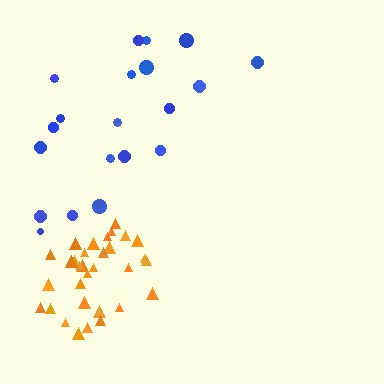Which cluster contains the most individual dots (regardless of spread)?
Orange (34).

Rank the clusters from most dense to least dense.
orange, blue.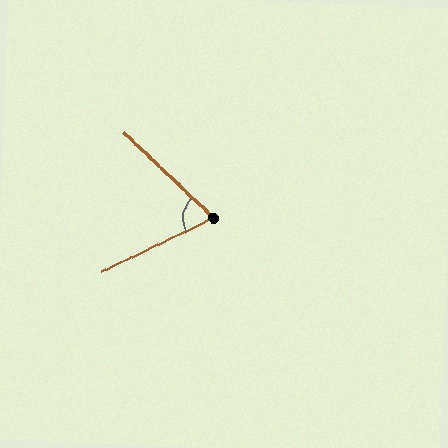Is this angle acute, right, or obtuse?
It is acute.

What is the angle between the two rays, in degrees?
Approximately 69 degrees.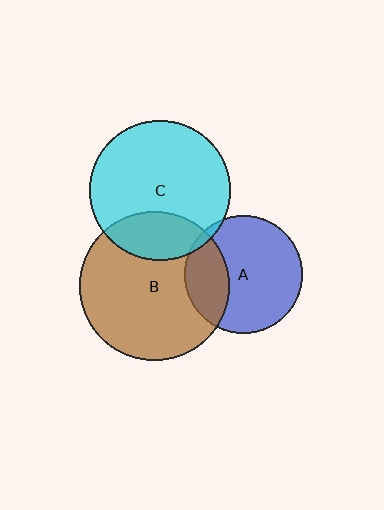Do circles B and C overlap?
Yes.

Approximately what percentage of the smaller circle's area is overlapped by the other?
Approximately 25%.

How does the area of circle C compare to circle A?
Approximately 1.4 times.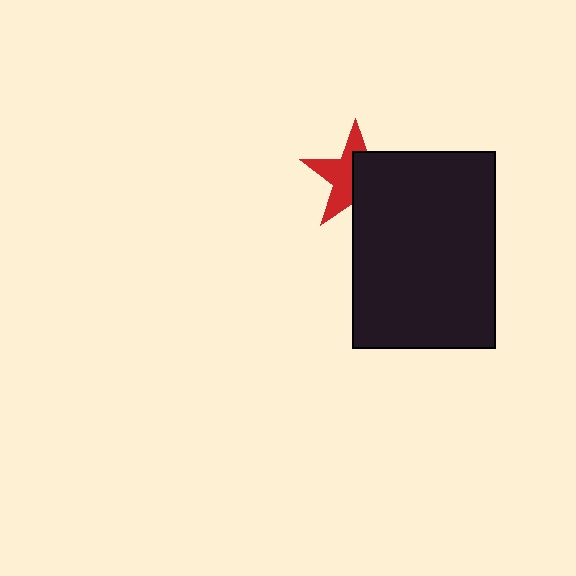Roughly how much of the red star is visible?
About half of it is visible (roughly 49%).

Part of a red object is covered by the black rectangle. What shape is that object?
It is a star.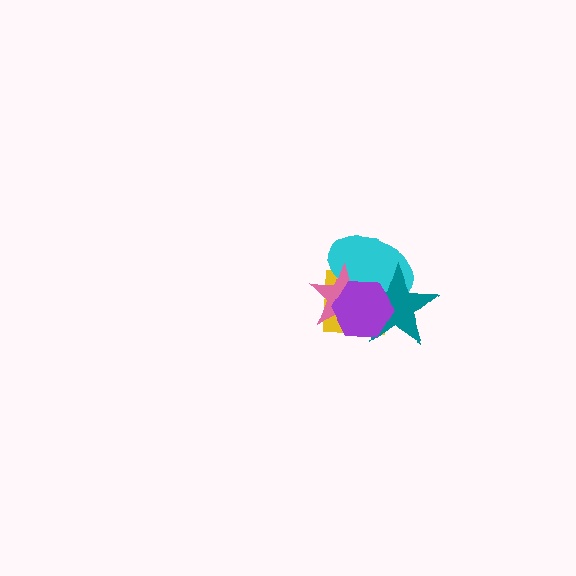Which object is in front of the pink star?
The purple hexagon is in front of the pink star.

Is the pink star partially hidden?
Yes, it is partially covered by another shape.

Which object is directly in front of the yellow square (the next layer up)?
The cyan ellipse is directly in front of the yellow square.